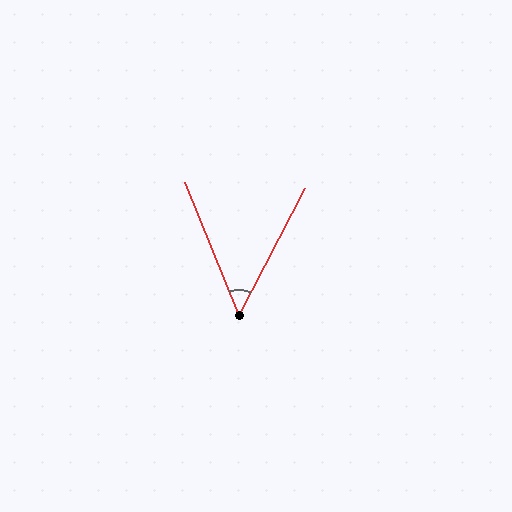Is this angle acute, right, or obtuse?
It is acute.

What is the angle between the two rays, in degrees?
Approximately 49 degrees.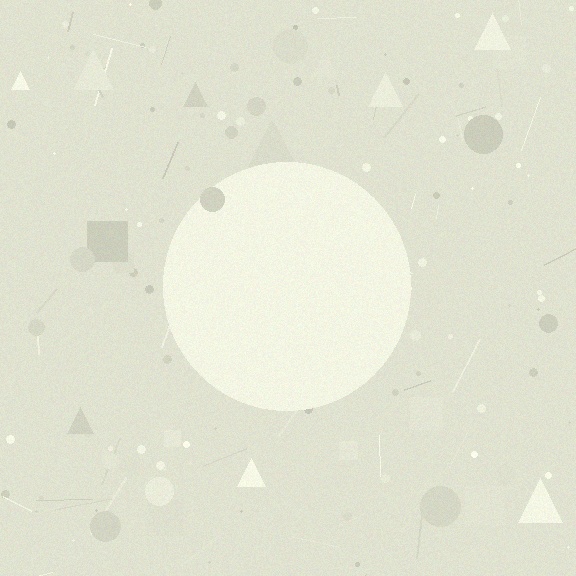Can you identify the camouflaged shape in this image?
The camouflaged shape is a circle.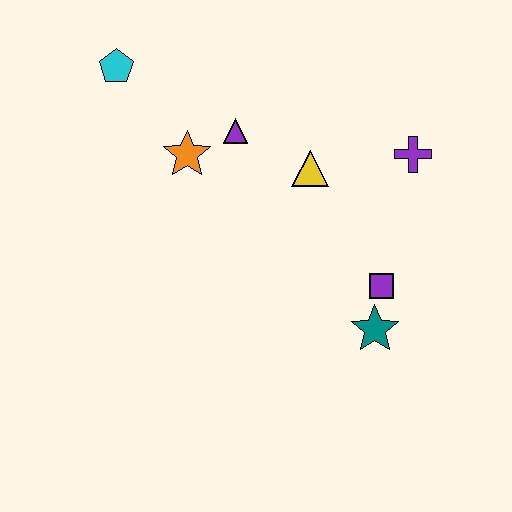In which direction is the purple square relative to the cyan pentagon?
The purple square is to the right of the cyan pentagon.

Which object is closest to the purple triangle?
The orange star is closest to the purple triangle.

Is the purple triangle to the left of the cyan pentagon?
No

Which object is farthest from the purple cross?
The cyan pentagon is farthest from the purple cross.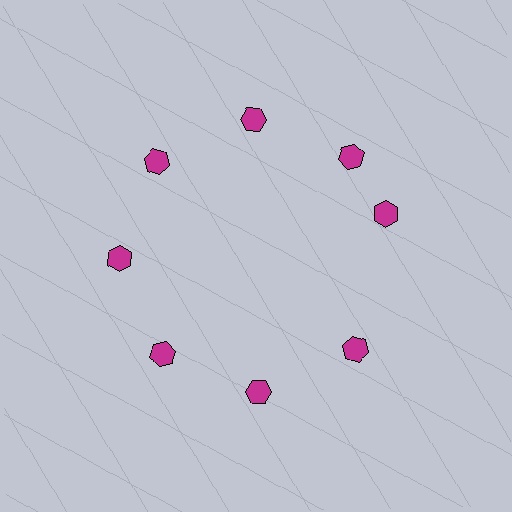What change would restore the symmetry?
The symmetry would be restored by rotating it back into even spacing with its neighbors so that all 8 hexagons sit at equal angles and equal distance from the center.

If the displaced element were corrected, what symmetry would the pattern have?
It would have 8-fold rotational symmetry — the pattern would map onto itself every 45 degrees.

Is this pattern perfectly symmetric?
No. The 8 magenta hexagons are arranged in a ring, but one element near the 3 o'clock position is rotated out of alignment along the ring, breaking the 8-fold rotational symmetry.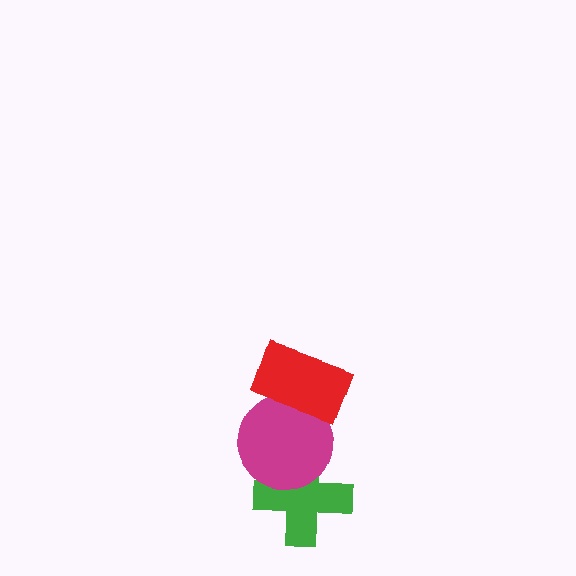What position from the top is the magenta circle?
The magenta circle is 2nd from the top.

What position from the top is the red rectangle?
The red rectangle is 1st from the top.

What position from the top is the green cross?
The green cross is 3rd from the top.